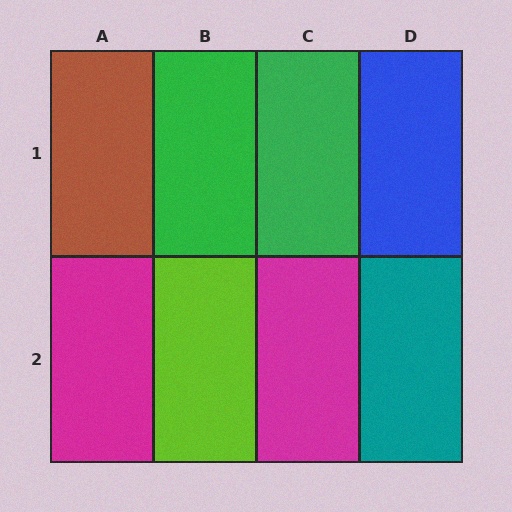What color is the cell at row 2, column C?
Magenta.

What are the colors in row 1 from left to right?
Brown, green, green, blue.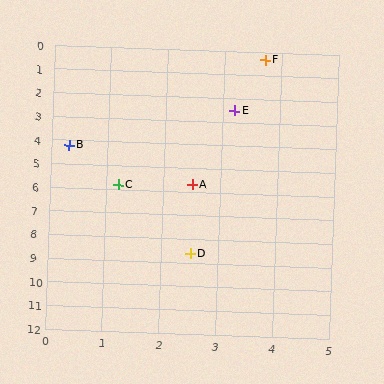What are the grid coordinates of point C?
Point C is at approximately (1.2, 5.8).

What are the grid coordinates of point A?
Point A is at approximately (2.5, 5.7).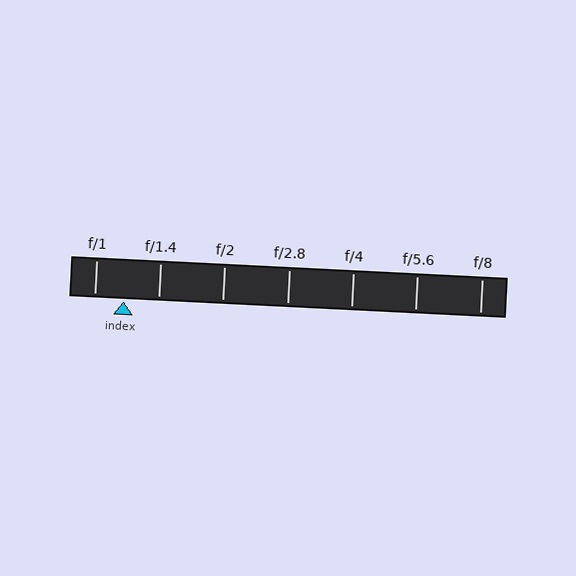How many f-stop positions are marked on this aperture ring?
There are 7 f-stop positions marked.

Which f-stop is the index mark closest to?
The index mark is closest to f/1.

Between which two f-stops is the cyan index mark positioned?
The index mark is between f/1 and f/1.4.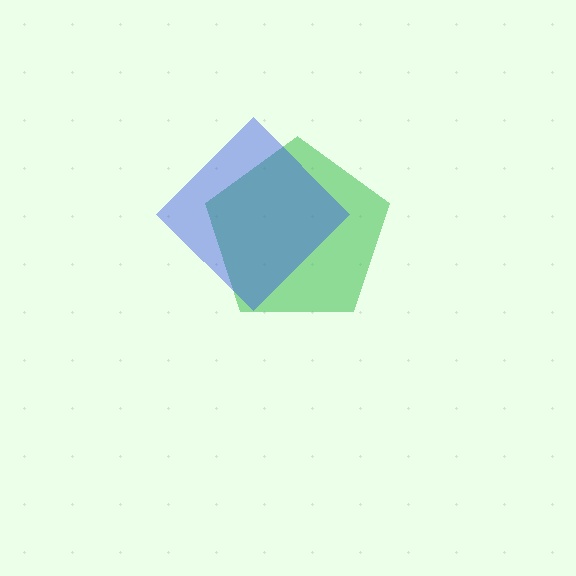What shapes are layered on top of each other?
The layered shapes are: a green pentagon, a blue diamond.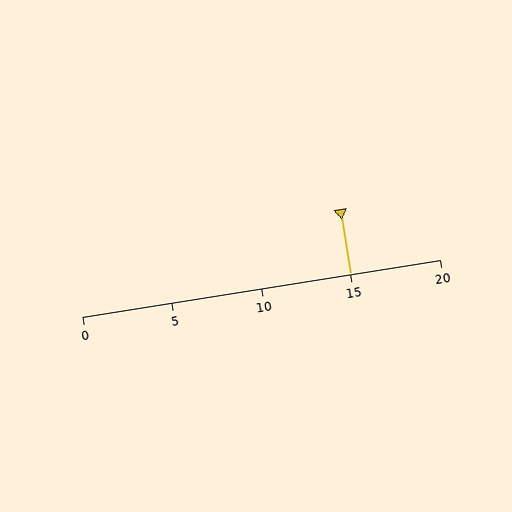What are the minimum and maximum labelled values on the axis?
The axis runs from 0 to 20.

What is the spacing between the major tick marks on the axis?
The major ticks are spaced 5 apart.